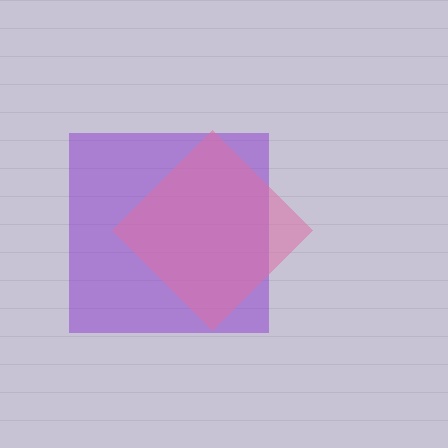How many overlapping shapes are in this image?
There are 2 overlapping shapes in the image.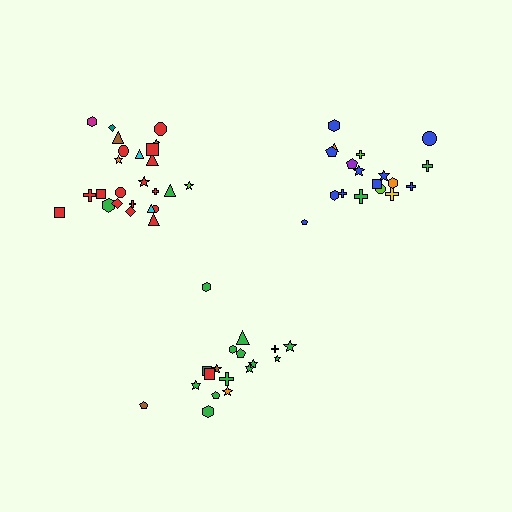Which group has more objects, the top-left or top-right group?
The top-left group.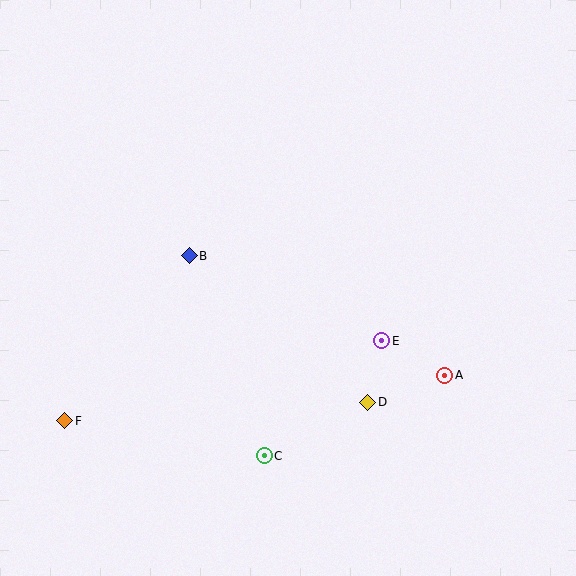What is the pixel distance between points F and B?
The distance between F and B is 207 pixels.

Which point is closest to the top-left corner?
Point B is closest to the top-left corner.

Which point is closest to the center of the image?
Point B at (189, 256) is closest to the center.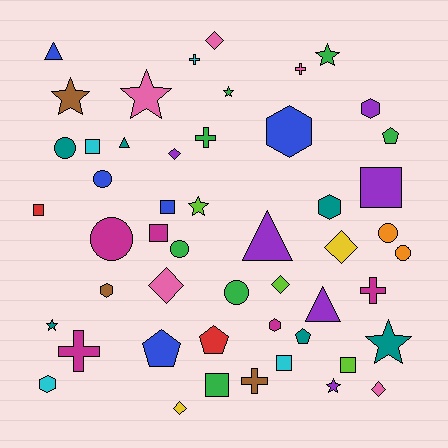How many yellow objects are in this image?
There are 2 yellow objects.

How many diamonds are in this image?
There are 7 diamonds.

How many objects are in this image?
There are 50 objects.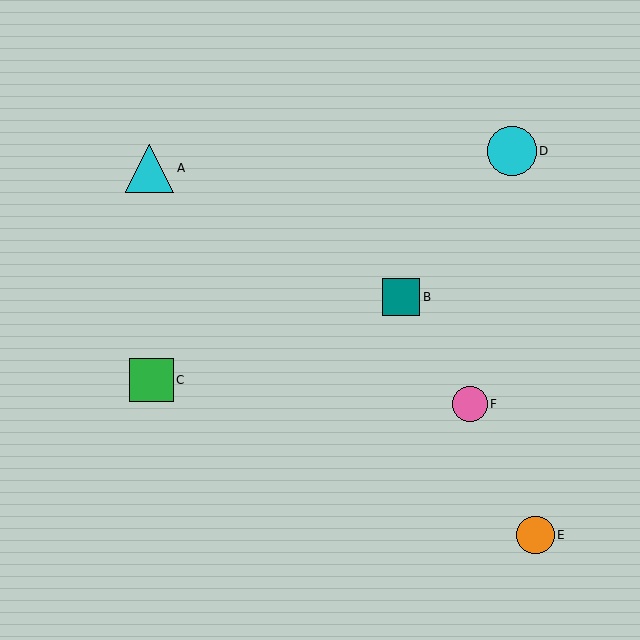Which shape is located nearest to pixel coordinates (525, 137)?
The cyan circle (labeled D) at (512, 151) is nearest to that location.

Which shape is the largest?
The cyan circle (labeled D) is the largest.